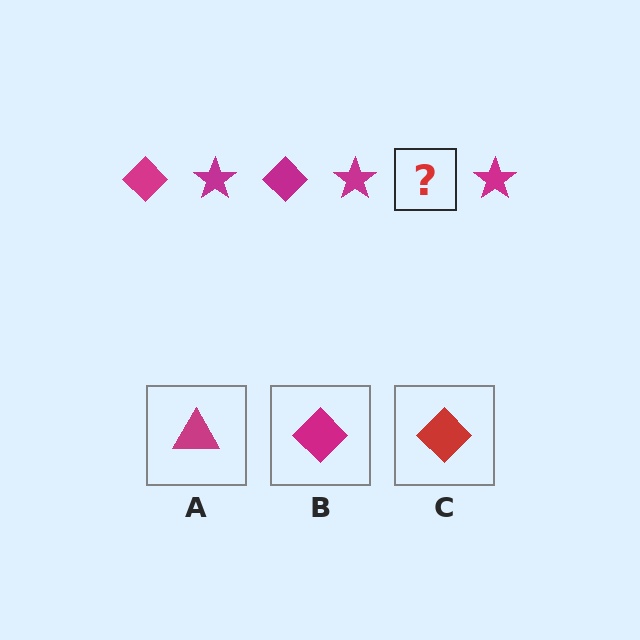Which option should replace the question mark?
Option B.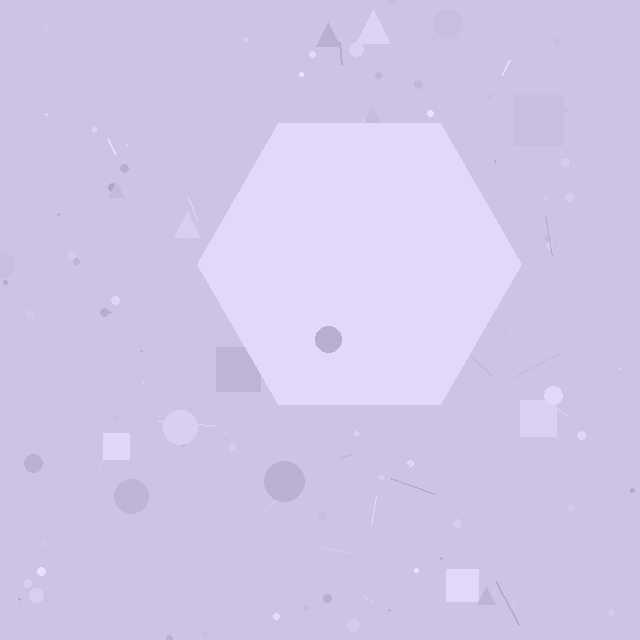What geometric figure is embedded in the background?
A hexagon is embedded in the background.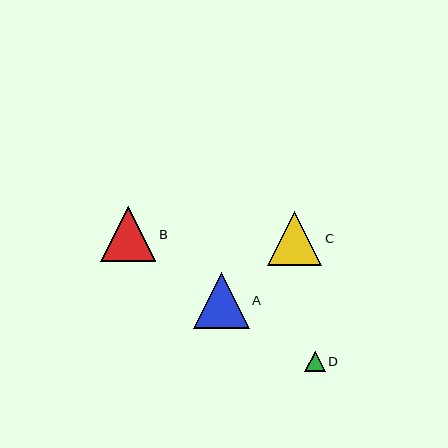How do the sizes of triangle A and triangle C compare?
Triangle A and triangle C are approximately the same size.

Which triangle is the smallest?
Triangle D is the smallest with a size of approximately 21 pixels.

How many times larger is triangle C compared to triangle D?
Triangle C is approximately 2.6 times the size of triangle D.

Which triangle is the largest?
Triangle A is the largest with a size of approximately 56 pixels.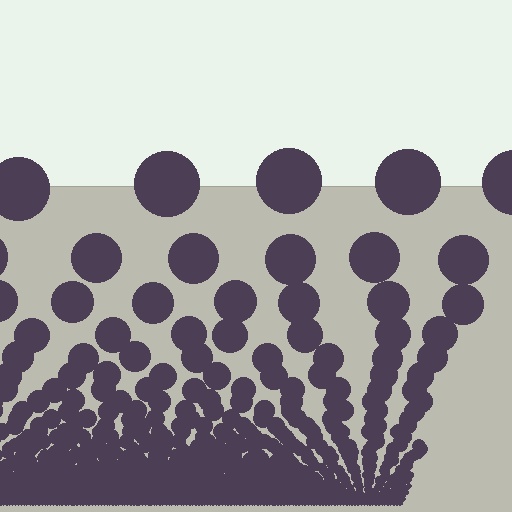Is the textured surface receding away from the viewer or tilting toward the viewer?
The surface appears to tilt toward the viewer. Texture elements get larger and sparser toward the top.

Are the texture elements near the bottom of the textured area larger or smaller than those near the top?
Smaller. The gradient is inverted — elements near the bottom are smaller and denser.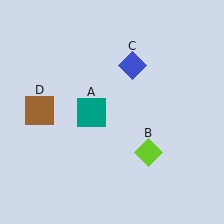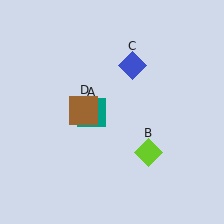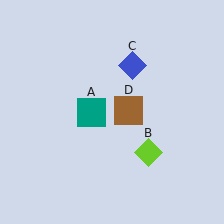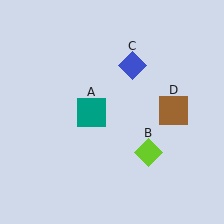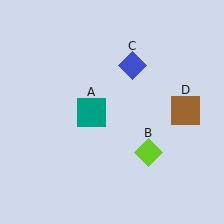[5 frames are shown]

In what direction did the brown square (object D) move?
The brown square (object D) moved right.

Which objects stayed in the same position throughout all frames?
Teal square (object A) and lime diamond (object B) and blue diamond (object C) remained stationary.